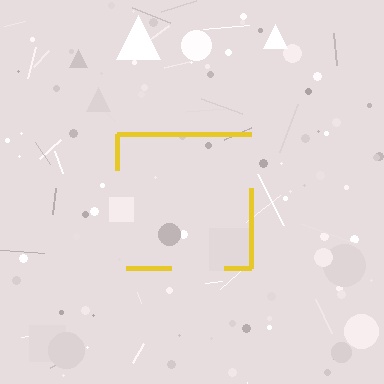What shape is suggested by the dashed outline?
The dashed outline suggests a square.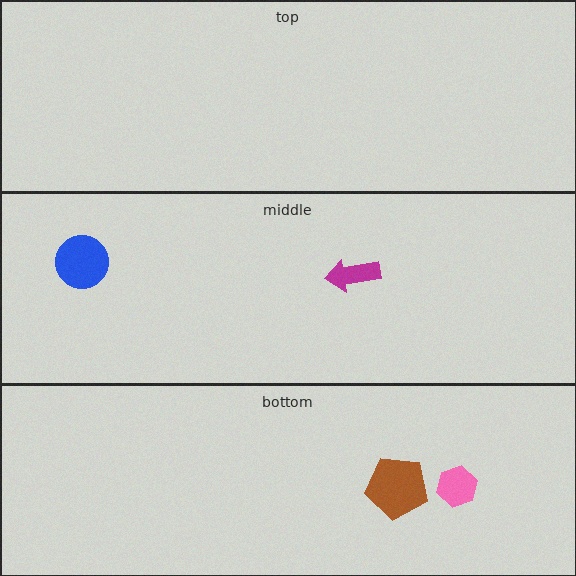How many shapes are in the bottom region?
2.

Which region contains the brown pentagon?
The bottom region.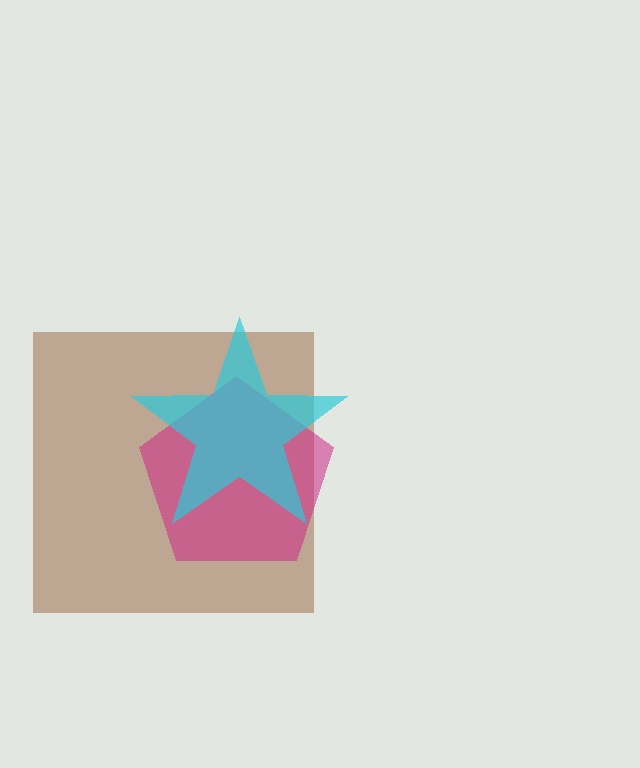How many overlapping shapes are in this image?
There are 3 overlapping shapes in the image.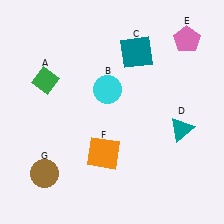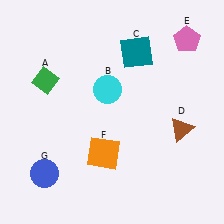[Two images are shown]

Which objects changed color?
D changed from teal to brown. G changed from brown to blue.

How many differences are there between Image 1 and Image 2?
There are 2 differences between the two images.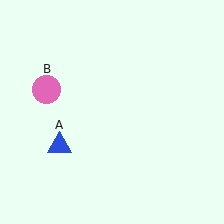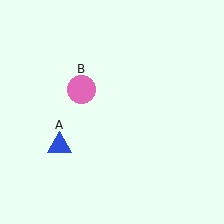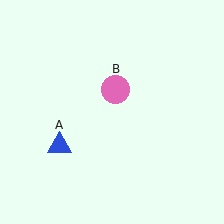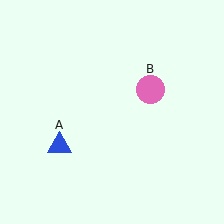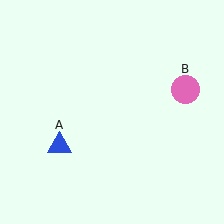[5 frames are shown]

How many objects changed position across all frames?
1 object changed position: pink circle (object B).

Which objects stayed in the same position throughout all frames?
Blue triangle (object A) remained stationary.